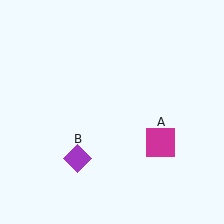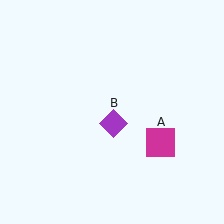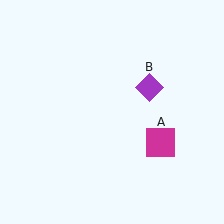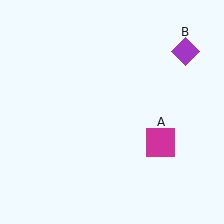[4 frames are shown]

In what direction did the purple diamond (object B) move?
The purple diamond (object B) moved up and to the right.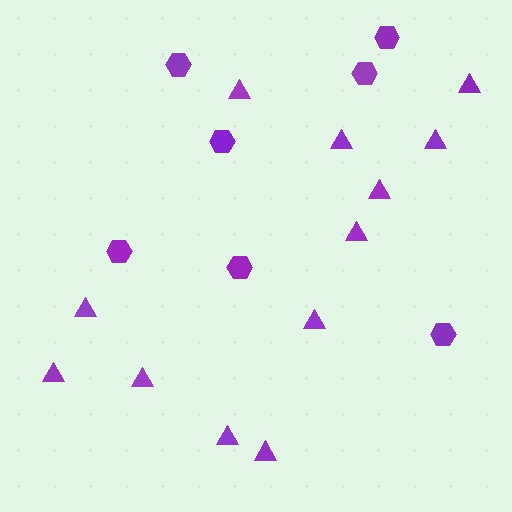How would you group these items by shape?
There are 2 groups: one group of hexagons (7) and one group of triangles (12).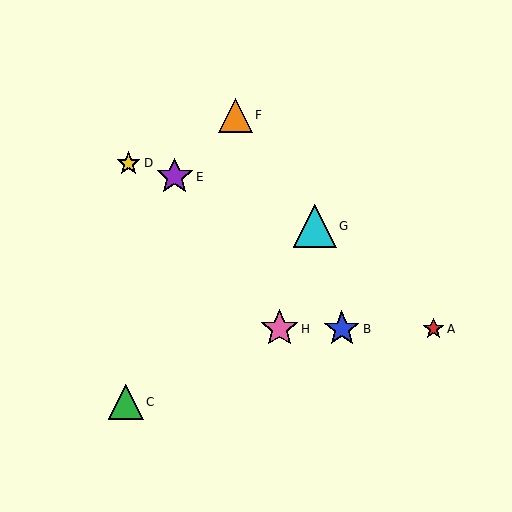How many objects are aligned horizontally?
3 objects (A, B, H) are aligned horizontally.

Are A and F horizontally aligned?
No, A is at y≈329 and F is at y≈116.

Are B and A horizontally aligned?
Yes, both are at y≈329.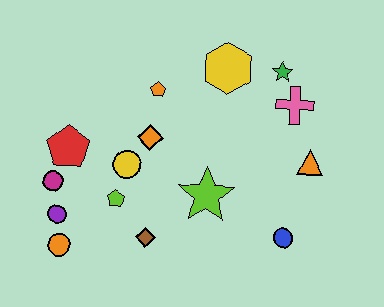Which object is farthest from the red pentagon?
The orange triangle is farthest from the red pentagon.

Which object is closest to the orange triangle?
The pink cross is closest to the orange triangle.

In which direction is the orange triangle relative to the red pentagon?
The orange triangle is to the right of the red pentagon.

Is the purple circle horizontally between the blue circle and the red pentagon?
No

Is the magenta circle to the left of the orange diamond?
Yes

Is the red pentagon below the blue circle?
No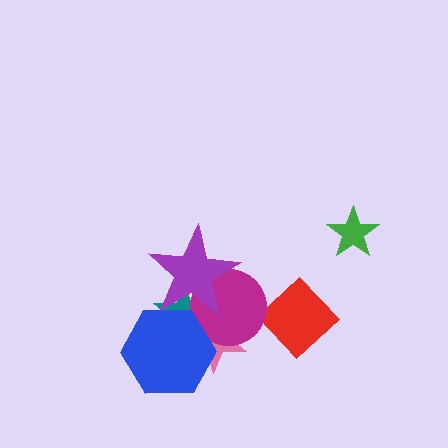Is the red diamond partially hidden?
Yes, it is partially covered by another shape.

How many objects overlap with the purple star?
4 objects overlap with the purple star.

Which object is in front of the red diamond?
The magenta circle is in front of the red diamond.